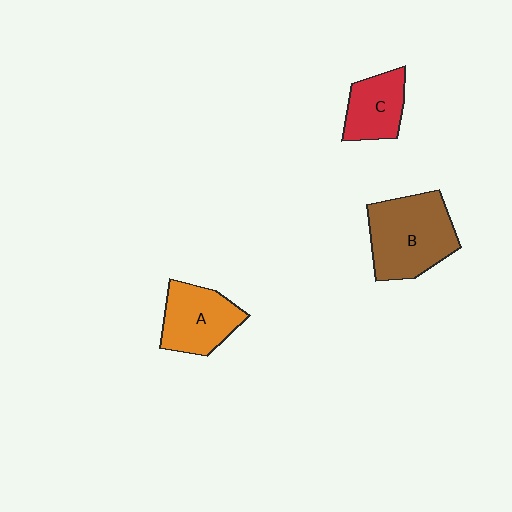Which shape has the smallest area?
Shape C (red).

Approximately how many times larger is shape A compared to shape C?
Approximately 1.3 times.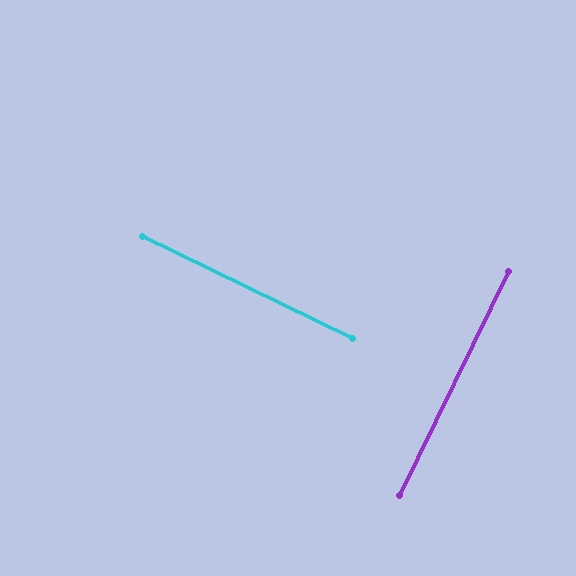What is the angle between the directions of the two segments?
Approximately 90 degrees.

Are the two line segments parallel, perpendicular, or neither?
Perpendicular — they meet at approximately 90°.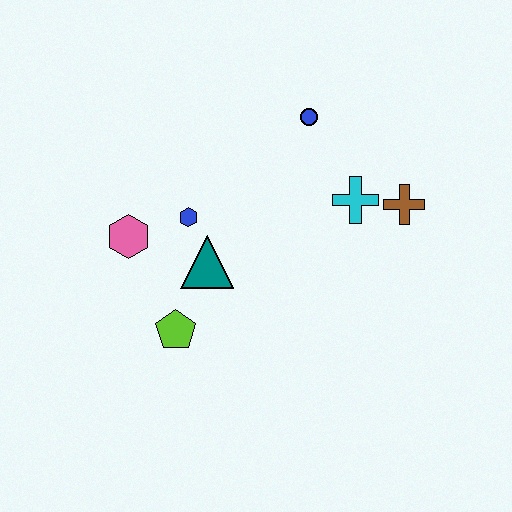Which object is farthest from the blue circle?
The lime pentagon is farthest from the blue circle.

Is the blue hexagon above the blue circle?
No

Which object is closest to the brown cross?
The cyan cross is closest to the brown cross.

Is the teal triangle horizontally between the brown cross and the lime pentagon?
Yes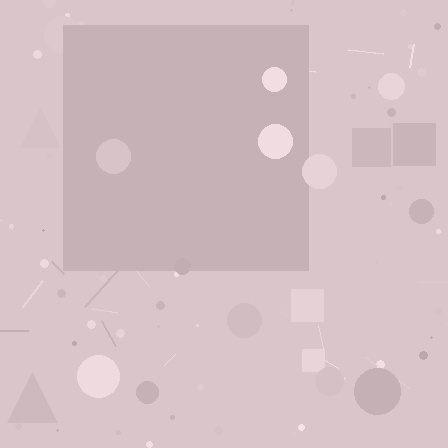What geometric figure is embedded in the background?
A square is embedded in the background.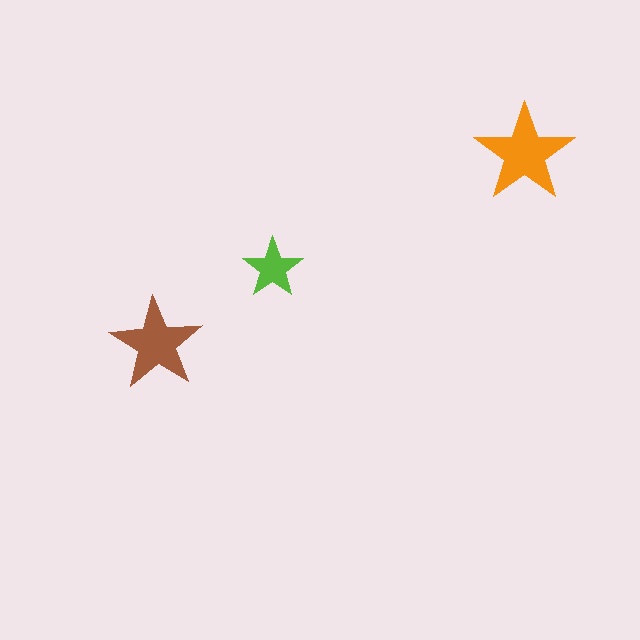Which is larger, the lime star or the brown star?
The brown one.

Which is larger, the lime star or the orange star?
The orange one.